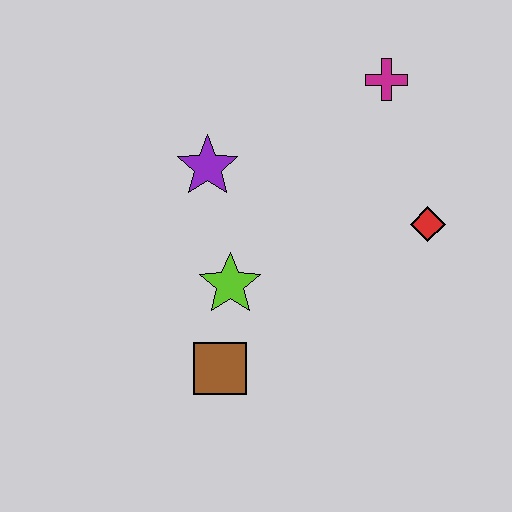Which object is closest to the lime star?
The brown square is closest to the lime star.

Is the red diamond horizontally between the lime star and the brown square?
No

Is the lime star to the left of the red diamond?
Yes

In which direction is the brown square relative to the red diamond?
The brown square is to the left of the red diamond.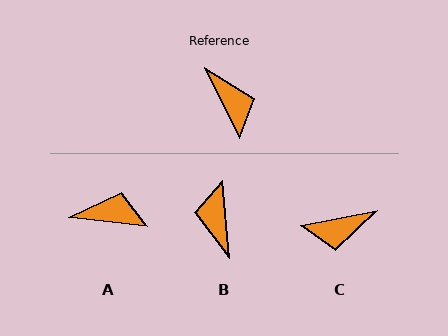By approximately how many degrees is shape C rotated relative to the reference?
Approximately 105 degrees clockwise.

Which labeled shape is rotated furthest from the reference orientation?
B, about 159 degrees away.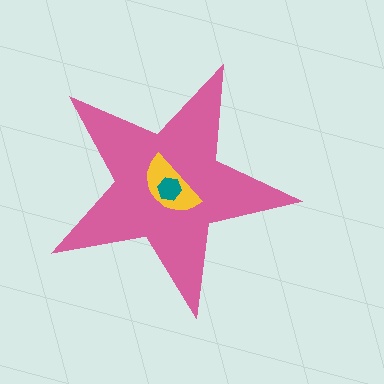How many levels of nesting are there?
3.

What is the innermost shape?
The teal hexagon.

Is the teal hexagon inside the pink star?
Yes.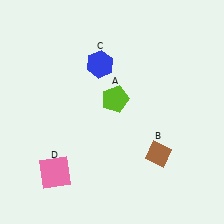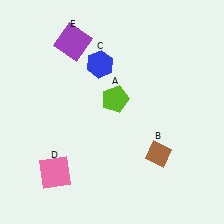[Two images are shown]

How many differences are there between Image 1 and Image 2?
There is 1 difference between the two images.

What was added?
A purple square (E) was added in Image 2.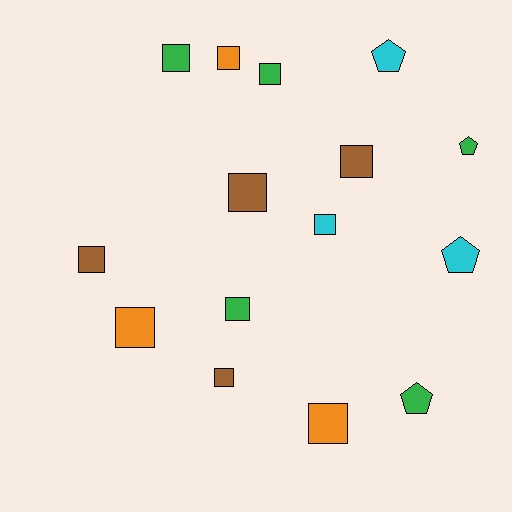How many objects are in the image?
There are 15 objects.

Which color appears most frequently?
Green, with 5 objects.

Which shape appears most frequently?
Square, with 11 objects.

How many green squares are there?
There are 3 green squares.